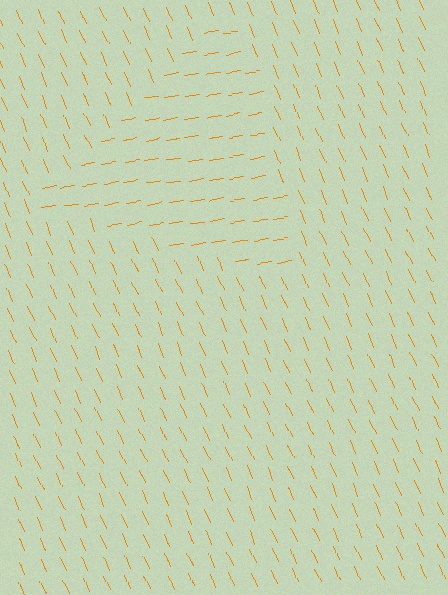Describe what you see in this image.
The image is filled with small orange line segments. A triangle region in the image has lines oriented differently from the surrounding lines, creating a visible texture boundary.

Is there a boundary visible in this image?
Yes, there is a texture boundary formed by a change in line orientation.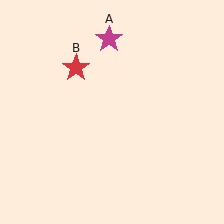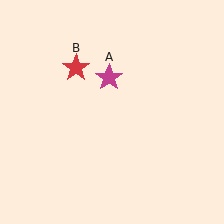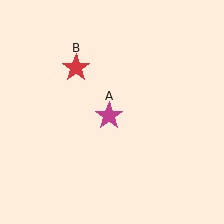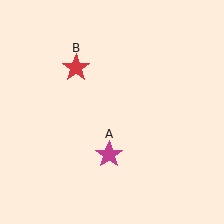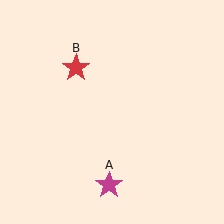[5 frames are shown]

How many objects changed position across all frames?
1 object changed position: magenta star (object A).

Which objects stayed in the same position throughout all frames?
Red star (object B) remained stationary.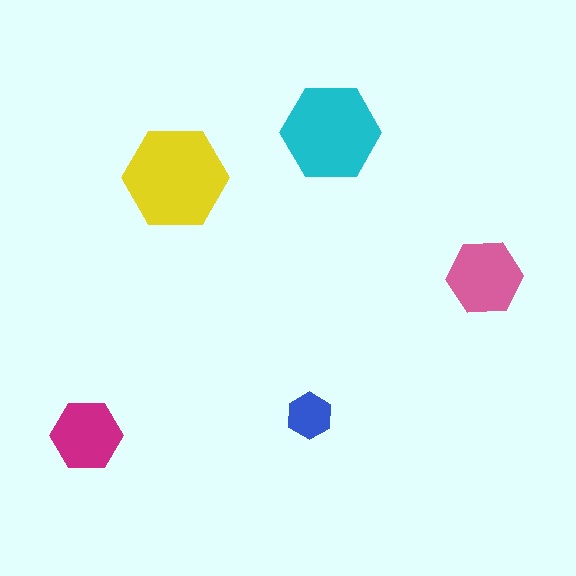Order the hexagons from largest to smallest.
the yellow one, the cyan one, the pink one, the magenta one, the blue one.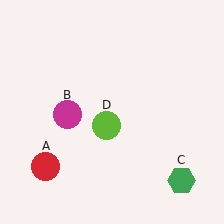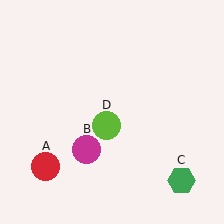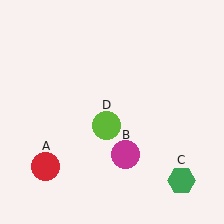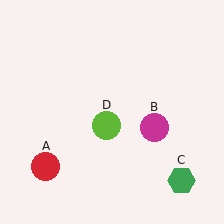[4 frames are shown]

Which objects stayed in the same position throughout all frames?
Red circle (object A) and green hexagon (object C) and lime circle (object D) remained stationary.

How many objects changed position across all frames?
1 object changed position: magenta circle (object B).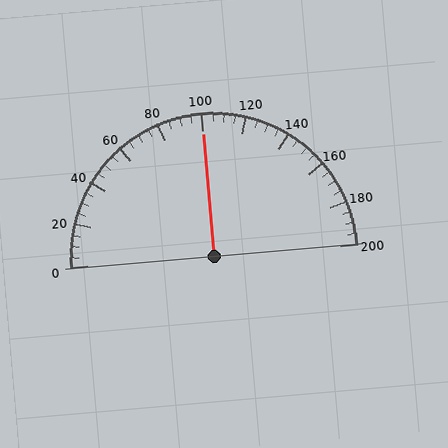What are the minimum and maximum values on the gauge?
The gauge ranges from 0 to 200.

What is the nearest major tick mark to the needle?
The nearest major tick mark is 100.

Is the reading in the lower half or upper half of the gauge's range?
The reading is in the upper half of the range (0 to 200).